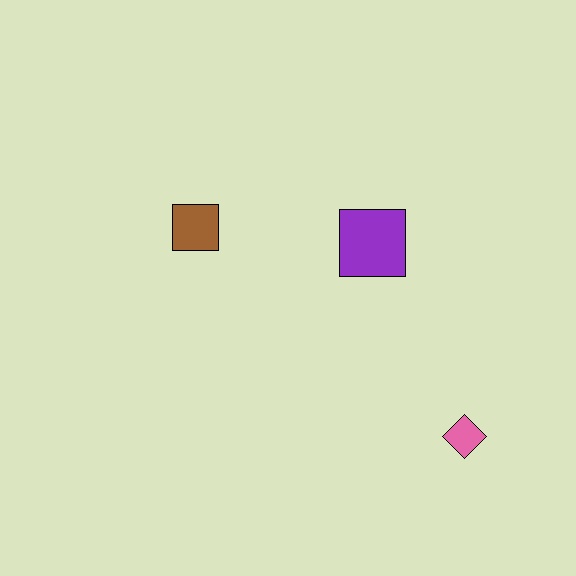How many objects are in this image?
There are 3 objects.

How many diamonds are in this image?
There is 1 diamond.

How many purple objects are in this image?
There is 1 purple object.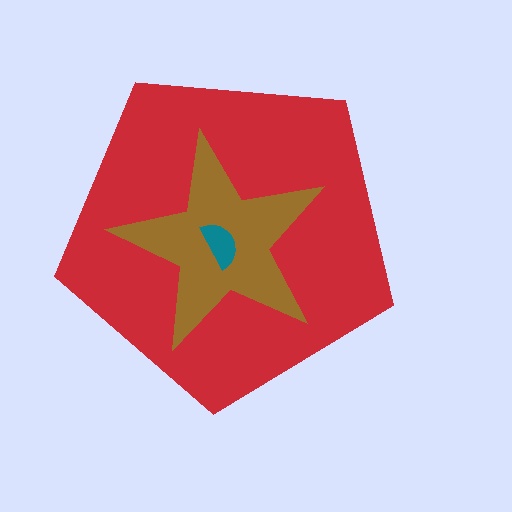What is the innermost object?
The teal semicircle.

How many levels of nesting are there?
3.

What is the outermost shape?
The red pentagon.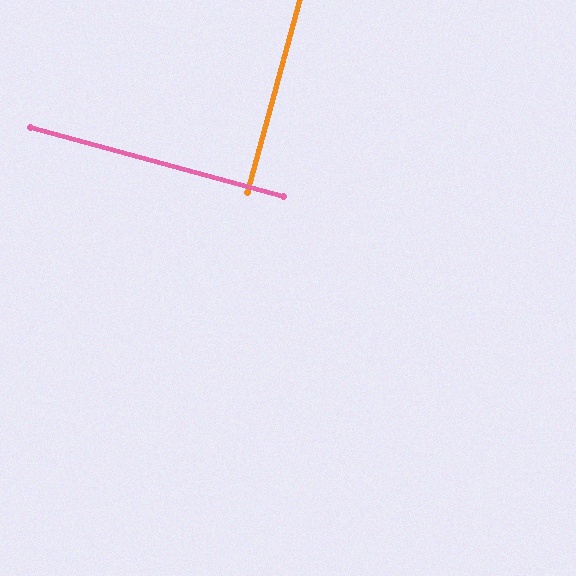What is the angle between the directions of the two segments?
Approximately 90 degrees.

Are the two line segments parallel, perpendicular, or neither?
Perpendicular — they meet at approximately 90°.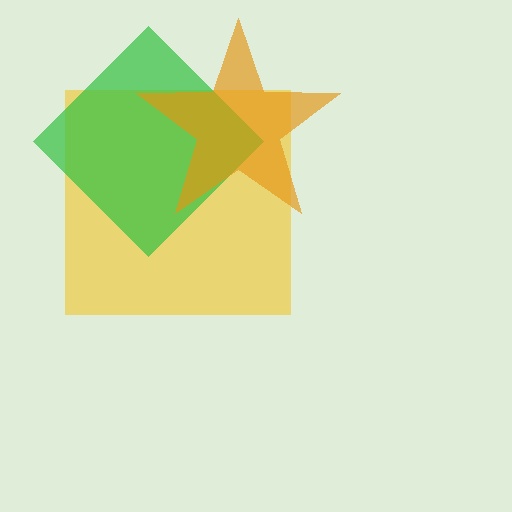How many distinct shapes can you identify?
There are 3 distinct shapes: a yellow square, a green diamond, an orange star.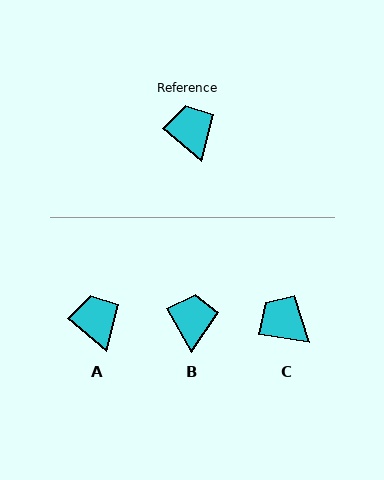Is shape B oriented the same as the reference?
No, it is off by about 21 degrees.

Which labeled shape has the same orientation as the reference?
A.